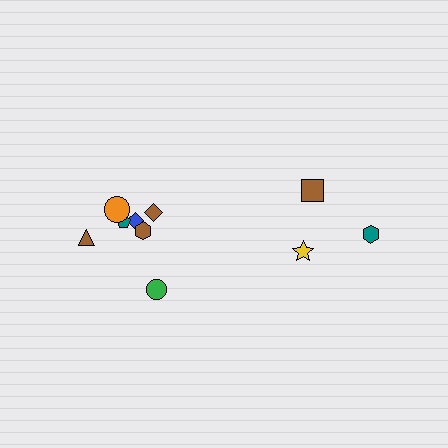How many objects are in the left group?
There are 7 objects.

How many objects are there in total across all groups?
There are 10 objects.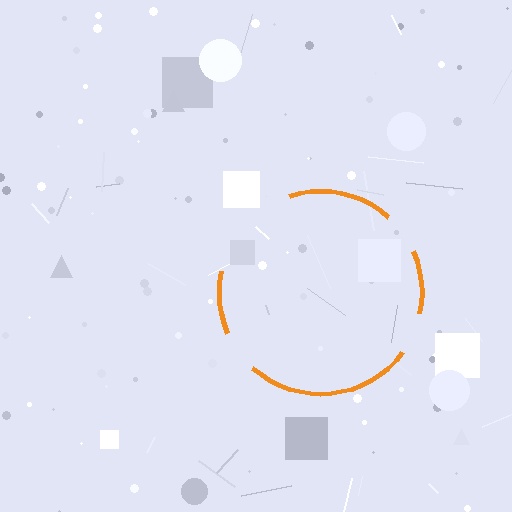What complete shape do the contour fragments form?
The contour fragments form a circle.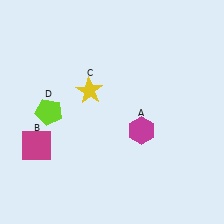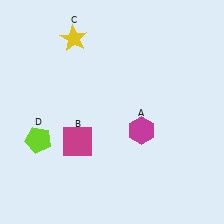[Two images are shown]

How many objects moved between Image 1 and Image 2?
3 objects moved between the two images.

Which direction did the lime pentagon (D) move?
The lime pentagon (D) moved down.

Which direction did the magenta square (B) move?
The magenta square (B) moved right.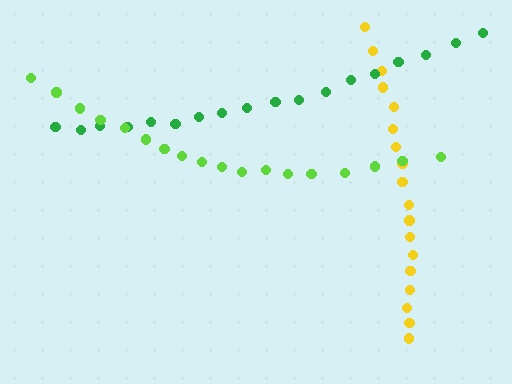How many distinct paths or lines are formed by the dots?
There are 3 distinct paths.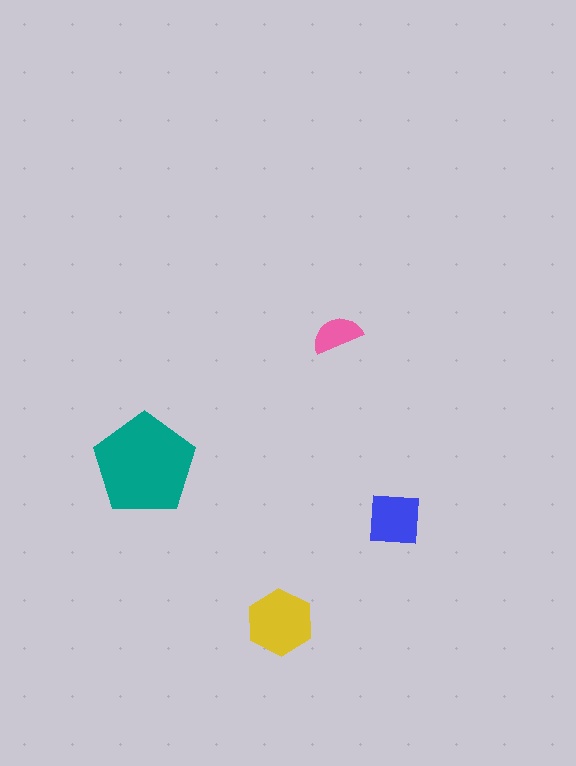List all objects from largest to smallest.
The teal pentagon, the yellow hexagon, the blue square, the pink semicircle.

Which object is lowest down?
The yellow hexagon is bottommost.